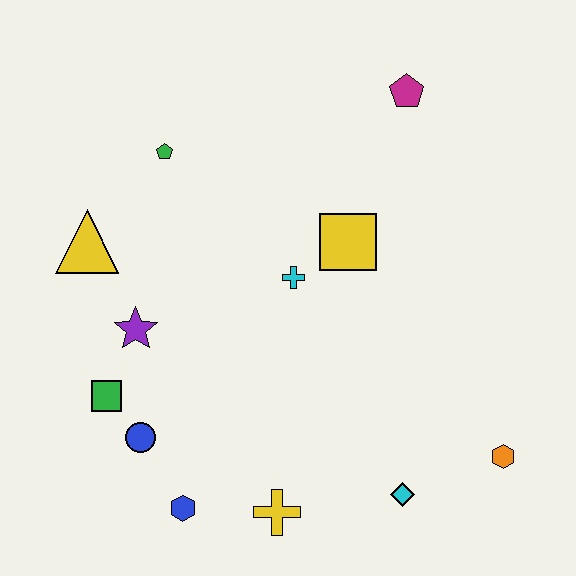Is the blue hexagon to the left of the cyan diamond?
Yes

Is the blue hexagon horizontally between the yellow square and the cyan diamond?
No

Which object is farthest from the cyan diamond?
The green pentagon is farthest from the cyan diamond.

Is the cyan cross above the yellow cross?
Yes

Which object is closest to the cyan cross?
The yellow square is closest to the cyan cross.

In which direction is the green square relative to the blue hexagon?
The green square is above the blue hexagon.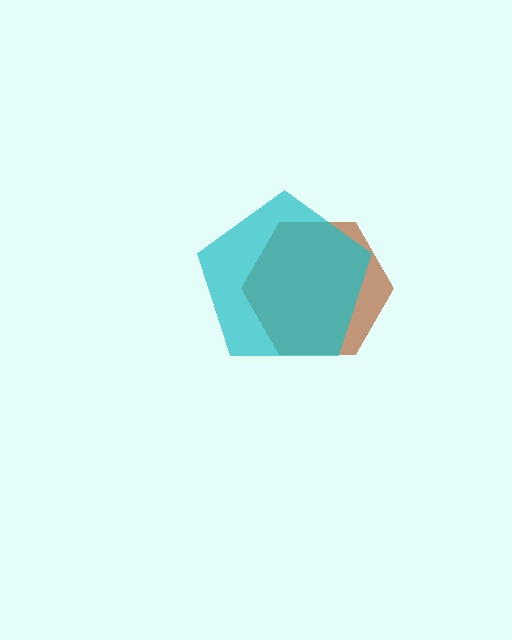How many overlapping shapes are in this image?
There are 2 overlapping shapes in the image.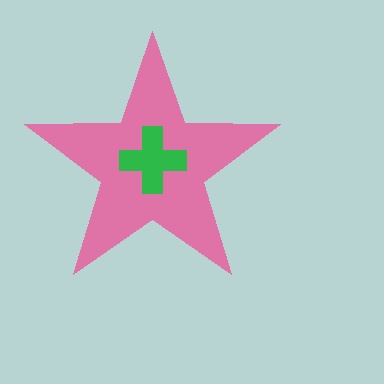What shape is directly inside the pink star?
The green cross.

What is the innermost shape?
The green cross.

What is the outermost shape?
The pink star.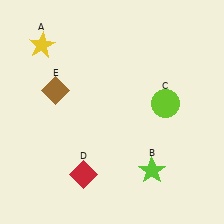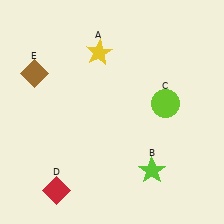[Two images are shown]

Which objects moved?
The objects that moved are: the yellow star (A), the red diamond (D), the brown diamond (E).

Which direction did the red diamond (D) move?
The red diamond (D) moved left.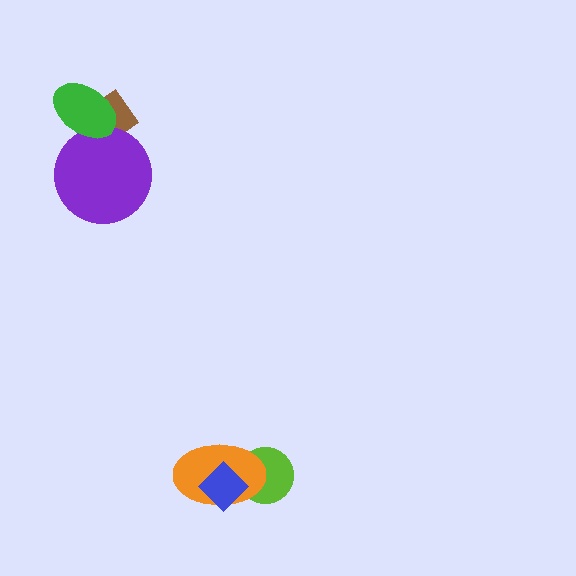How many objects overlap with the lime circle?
2 objects overlap with the lime circle.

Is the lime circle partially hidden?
Yes, it is partially covered by another shape.